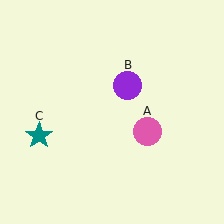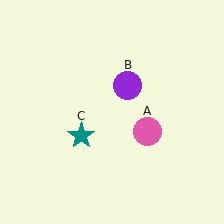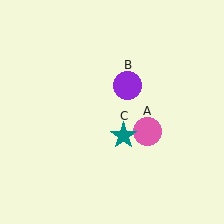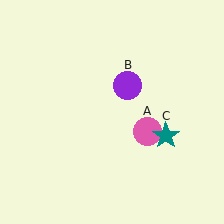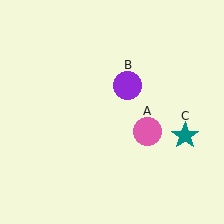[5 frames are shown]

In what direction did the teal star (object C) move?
The teal star (object C) moved right.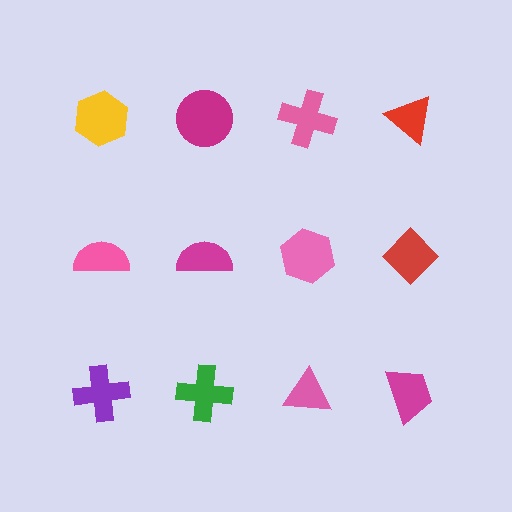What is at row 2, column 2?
A magenta semicircle.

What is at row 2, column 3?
A pink hexagon.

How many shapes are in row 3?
4 shapes.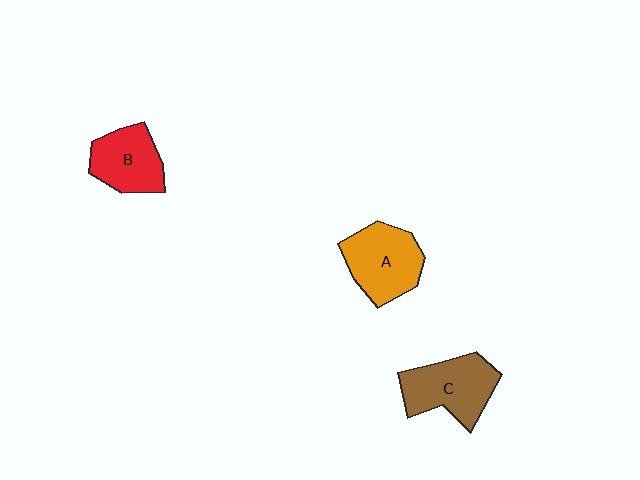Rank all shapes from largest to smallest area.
From largest to smallest: C (brown), A (orange), B (red).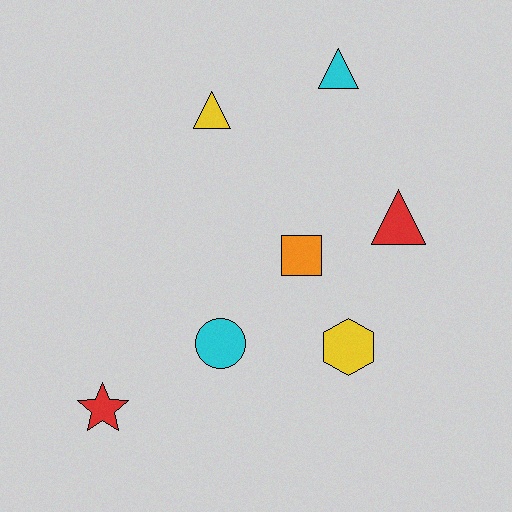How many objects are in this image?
There are 7 objects.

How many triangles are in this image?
There are 3 triangles.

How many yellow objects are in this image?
There are 2 yellow objects.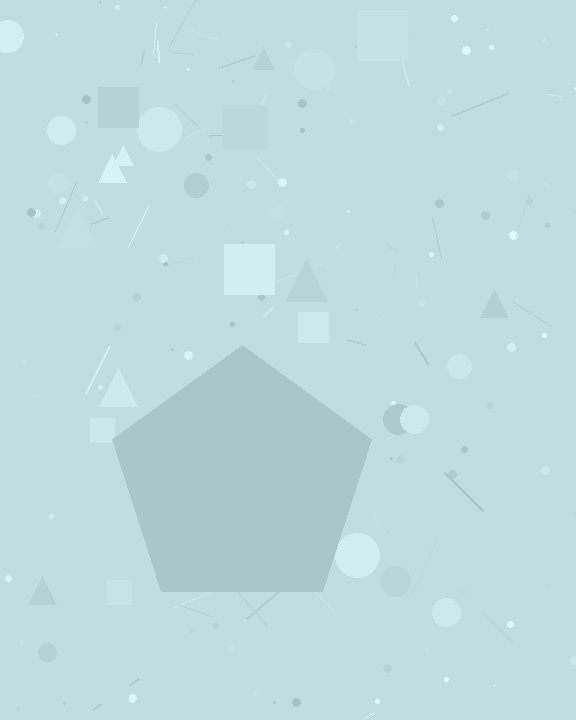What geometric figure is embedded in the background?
A pentagon is embedded in the background.